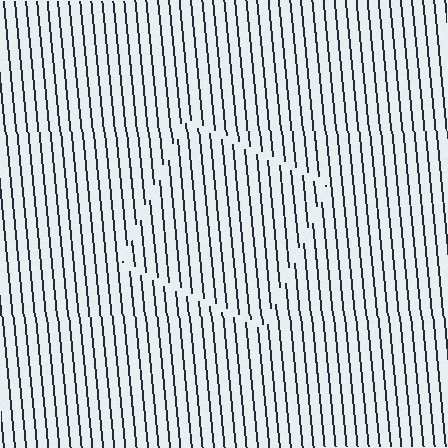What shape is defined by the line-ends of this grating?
An illusory square. The interior of the shape contains the same grating, shifted by half a period — the contour is defined by the phase discontinuity where line-ends from the inner and outer gratings abut.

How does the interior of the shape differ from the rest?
The interior of the shape contains the same grating, shifted by half a period — the contour is defined by the phase discontinuity where line-ends from the inner and outer gratings abut.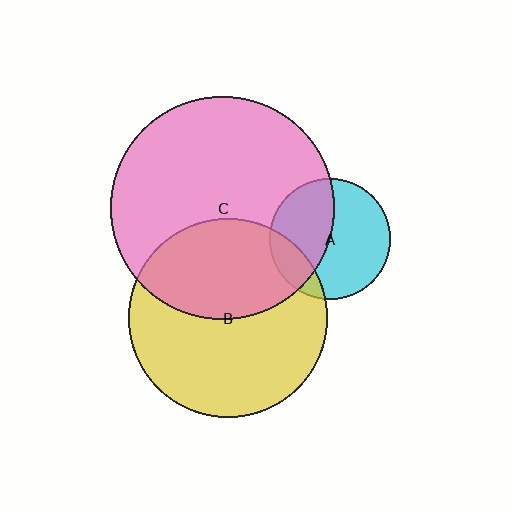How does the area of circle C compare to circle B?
Approximately 1.3 times.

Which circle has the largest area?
Circle C (pink).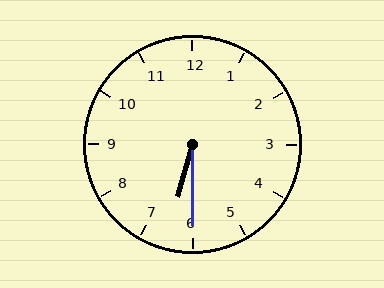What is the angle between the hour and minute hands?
Approximately 15 degrees.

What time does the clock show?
6:30.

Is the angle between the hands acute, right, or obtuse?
It is acute.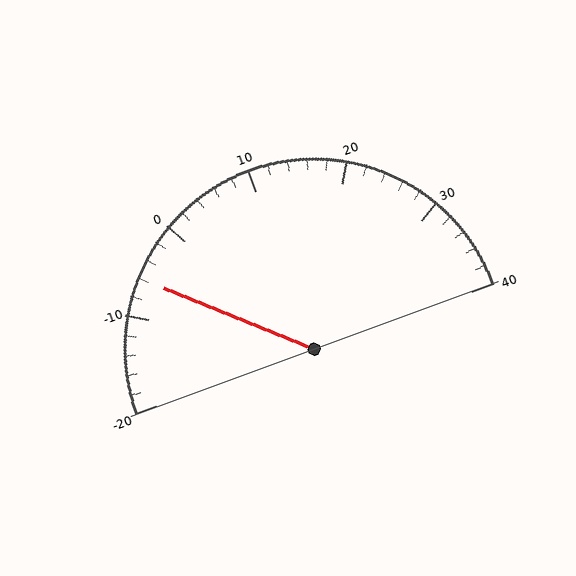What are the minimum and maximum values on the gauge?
The gauge ranges from -20 to 40.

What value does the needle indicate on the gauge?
The needle indicates approximately -6.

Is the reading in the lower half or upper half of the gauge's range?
The reading is in the lower half of the range (-20 to 40).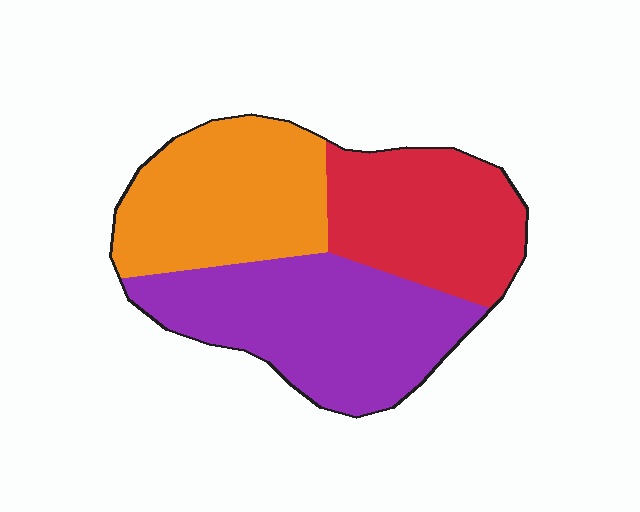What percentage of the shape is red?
Red covers roughly 30% of the shape.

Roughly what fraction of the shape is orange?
Orange covers 32% of the shape.